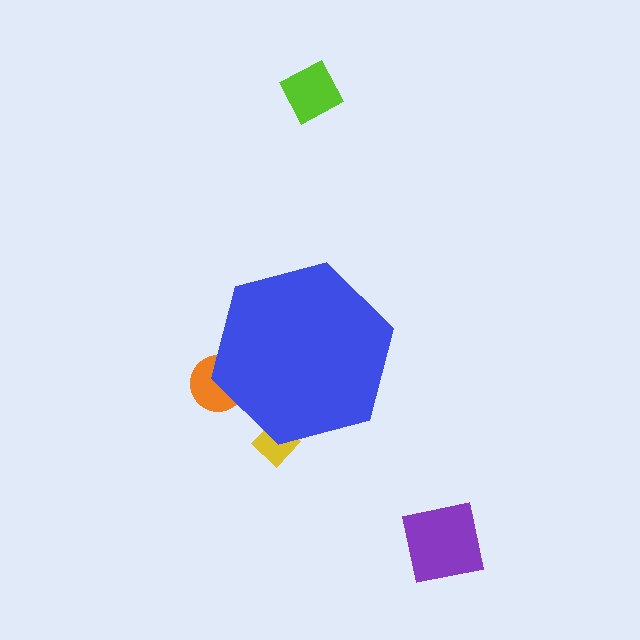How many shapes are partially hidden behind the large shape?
2 shapes are partially hidden.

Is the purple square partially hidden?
No, the purple square is fully visible.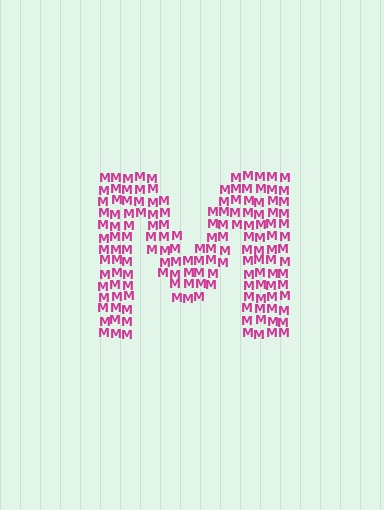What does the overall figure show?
The overall figure shows the letter M.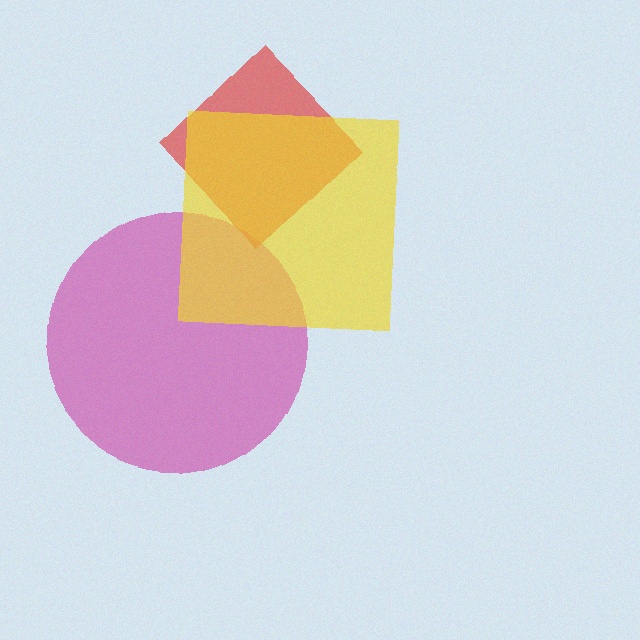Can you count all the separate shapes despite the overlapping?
Yes, there are 3 separate shapes.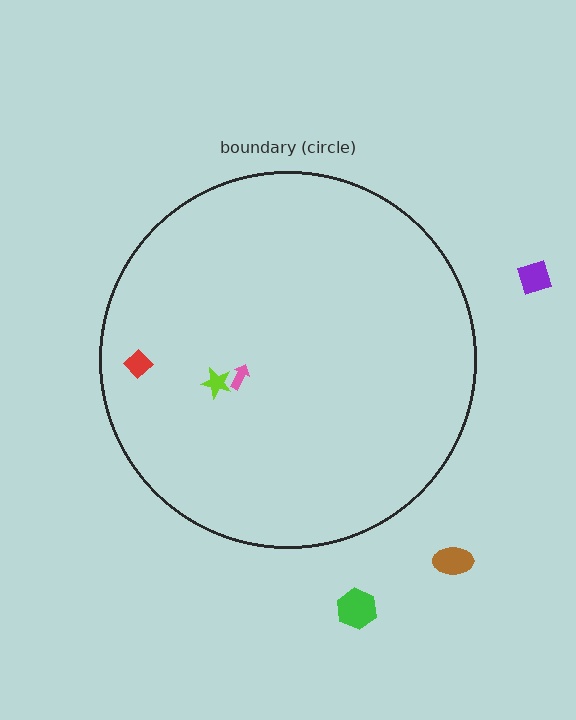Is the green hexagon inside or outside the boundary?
Outside.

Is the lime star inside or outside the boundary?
Inside.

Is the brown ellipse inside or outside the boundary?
Outside.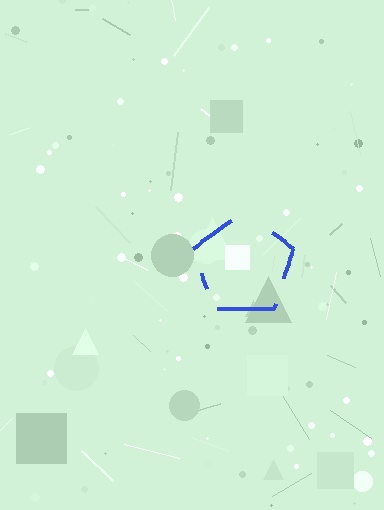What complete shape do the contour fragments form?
The contour fragments form a pentagon.